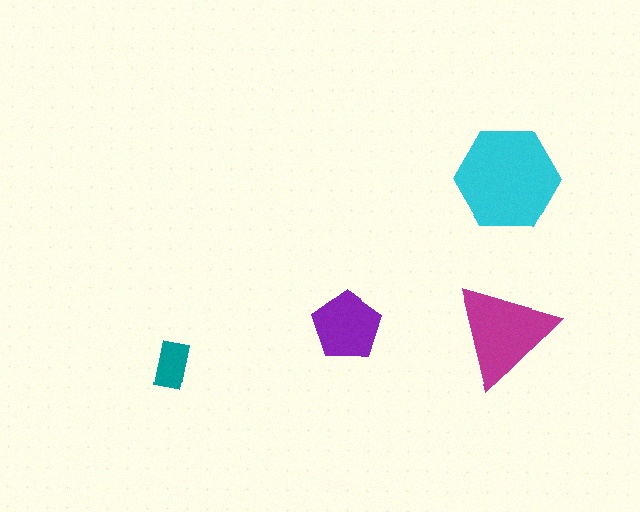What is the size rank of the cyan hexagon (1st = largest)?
1st.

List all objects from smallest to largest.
The teal rectangle, the purple pentagon, the magenta triangle, the cyan hexagon.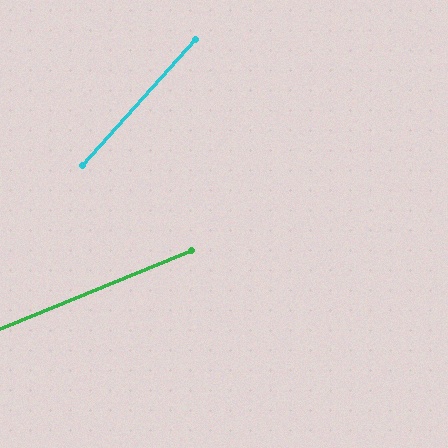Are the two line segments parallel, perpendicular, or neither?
Neither parallel nor perpendicular — they differ by about 26°.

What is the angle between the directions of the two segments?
Approximately 26 degrees.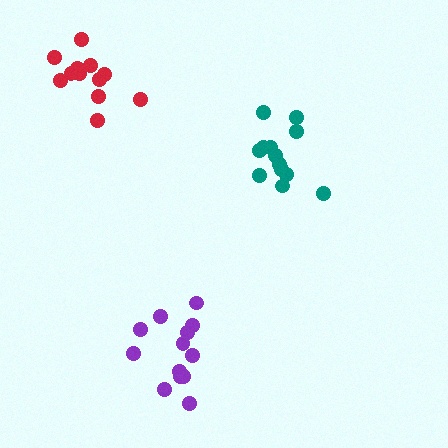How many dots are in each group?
Group 1: 13 dots, Group 2: 13 dots, Group 3: 12 dots (38 total).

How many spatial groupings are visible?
There are 3 spatial groupings.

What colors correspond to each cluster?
The clusters are colored: purple, teal, red.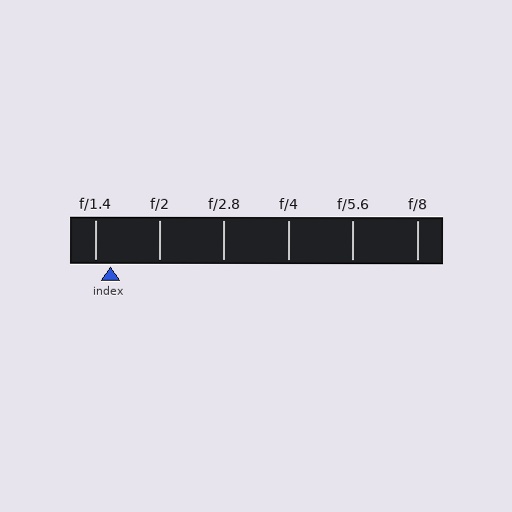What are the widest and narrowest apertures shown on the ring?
The widest aperture shown is f/1.4 and the narrowest is f/8.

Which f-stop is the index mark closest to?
The index mark is closest to f/1.4.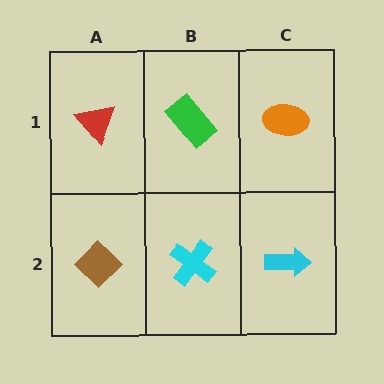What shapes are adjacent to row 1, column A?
A brown diamond (row 2, column A), a green rectangle (row 1, column B).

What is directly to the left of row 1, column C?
A green rectangle.